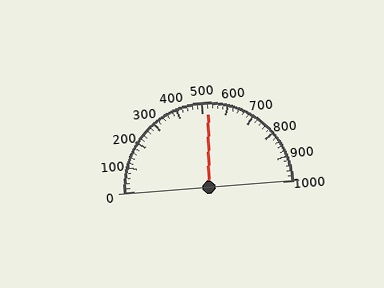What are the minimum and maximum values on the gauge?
The gauge ranges from 0 to 1000.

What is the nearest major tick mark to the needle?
The nearest major tick mark is 500.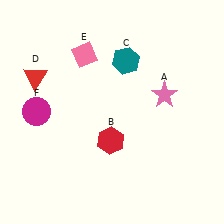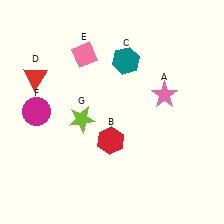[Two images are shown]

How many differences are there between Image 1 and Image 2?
There is 1 difference between the two images.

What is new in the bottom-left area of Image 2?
A lime star (G) was added in the bottom-left area of Image 2.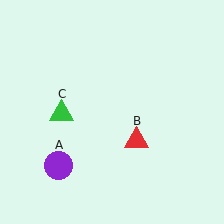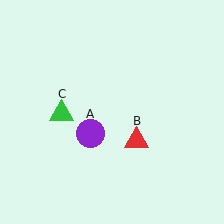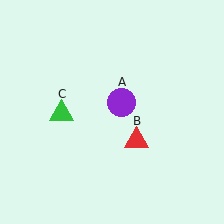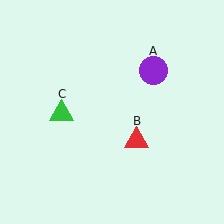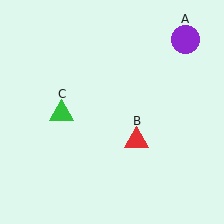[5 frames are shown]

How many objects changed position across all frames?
1 object changed position: purple circle (object A).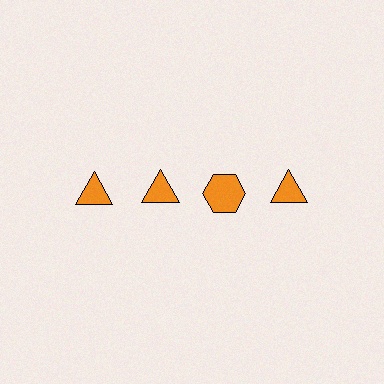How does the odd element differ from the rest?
It has a different shape: hexagon instead of triangle.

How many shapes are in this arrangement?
There are 4 shapes arranged in a grid pattern.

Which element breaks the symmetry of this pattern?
The orange hexagon in the top row, center column breaks the symmetry. All other shapes are orange triangles.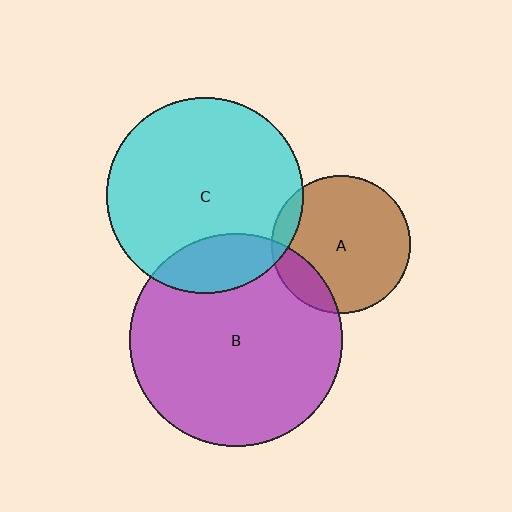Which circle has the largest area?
Circle B (purple).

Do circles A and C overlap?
Yes.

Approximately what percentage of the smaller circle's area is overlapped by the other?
Approximately 10%.